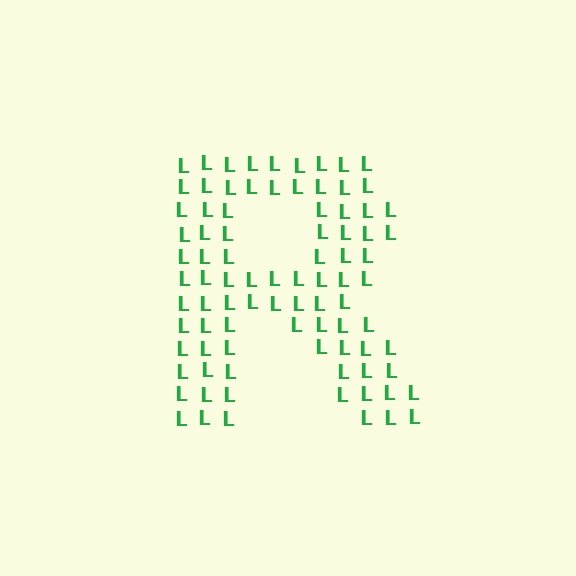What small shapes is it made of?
It is made of small letter L's.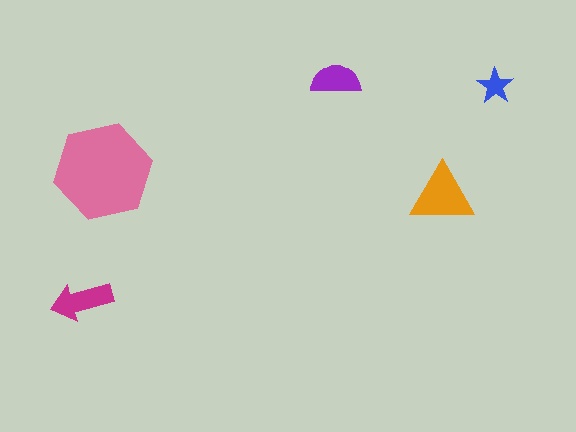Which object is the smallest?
The blue star.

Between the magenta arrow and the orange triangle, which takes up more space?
The orange triangle.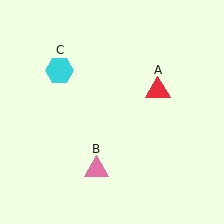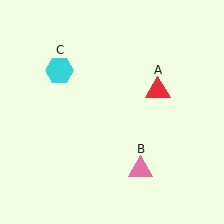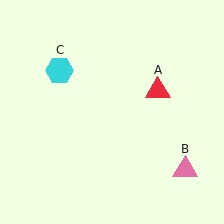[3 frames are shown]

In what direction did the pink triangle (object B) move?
The pink triangle (object B) moved right.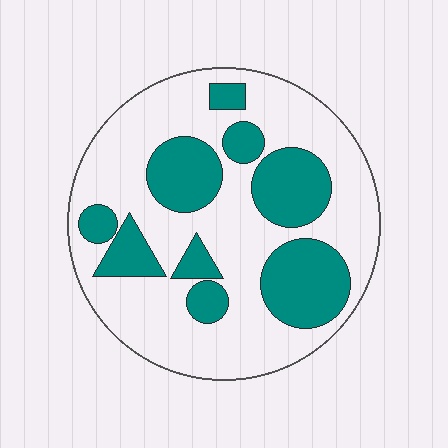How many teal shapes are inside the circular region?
9.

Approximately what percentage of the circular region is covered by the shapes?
Approximately 35%.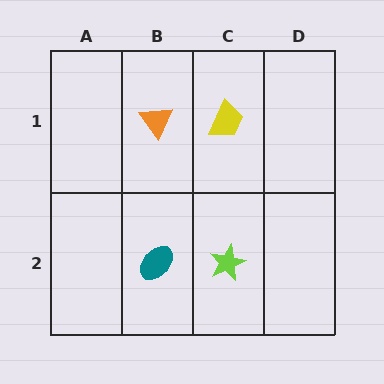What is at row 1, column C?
A yellow trapezoid.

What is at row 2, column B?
A teal ellipse.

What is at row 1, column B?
An orange triangle.